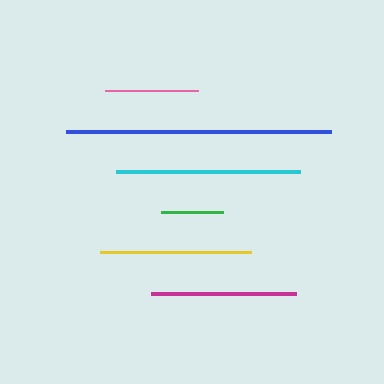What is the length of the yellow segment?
The yellow segment is approximately 151 pixels long.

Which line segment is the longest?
The blue line is the longest at approximately 265 pixels.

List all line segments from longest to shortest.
From longest to shortest: blue, cyan, yellow, magenta, pink, green.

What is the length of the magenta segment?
The magenta segment is approximately 145 pixels long.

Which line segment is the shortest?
The green line is the shortest at approximately 62 pixels.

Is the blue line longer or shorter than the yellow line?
The blue line is longer than the yellow line.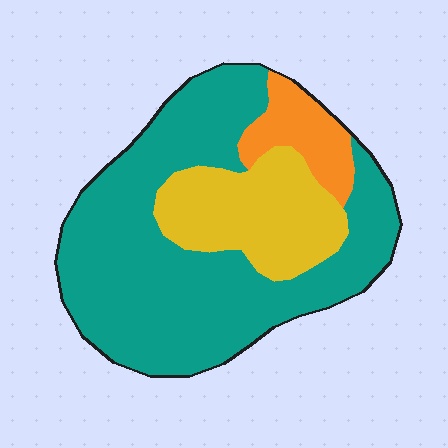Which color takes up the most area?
Teal, at roughly 65%.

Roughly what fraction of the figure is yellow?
Yellow takes up between a sixth and a third of the figure.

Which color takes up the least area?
Orange, at roughly 10%.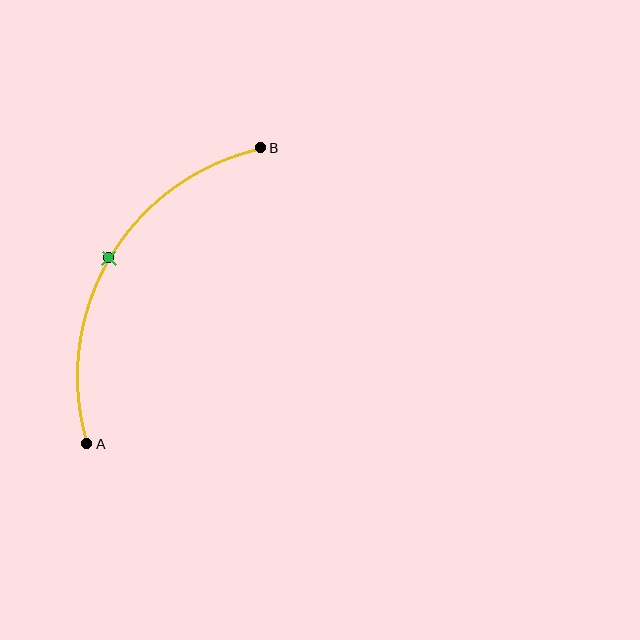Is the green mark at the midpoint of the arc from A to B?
Yes. The green mark lies on the arc at equal arc-length from both A and B — it is the arc midpoint.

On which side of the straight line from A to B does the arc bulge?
The arc bulges to the left of the straight line connecting A and B.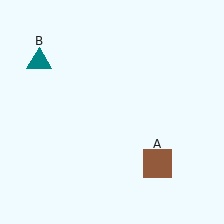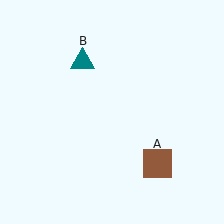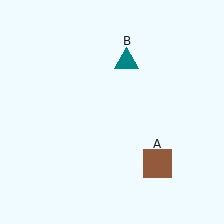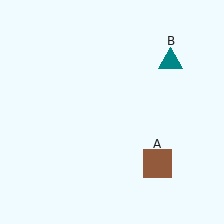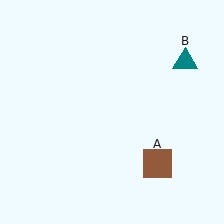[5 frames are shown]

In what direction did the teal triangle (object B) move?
The teal triangle (object B) moved right.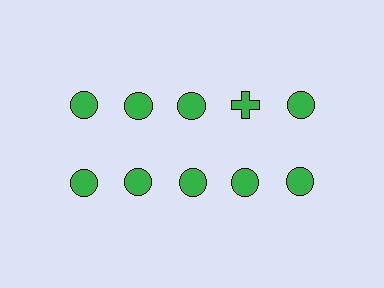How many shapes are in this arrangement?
There are 10 shapes arranged in a grid pattern.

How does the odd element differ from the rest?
It has a different shape: cross instead of circle.